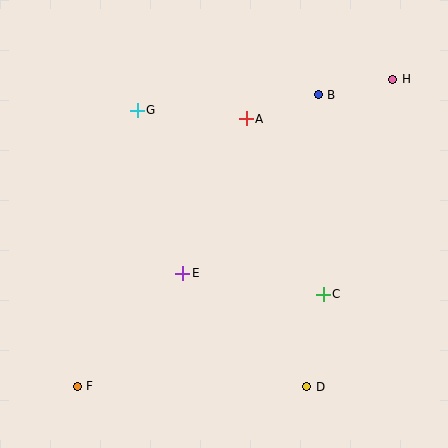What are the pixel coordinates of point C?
Point C is at (323, 294).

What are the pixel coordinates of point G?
Point G is at (137, 110).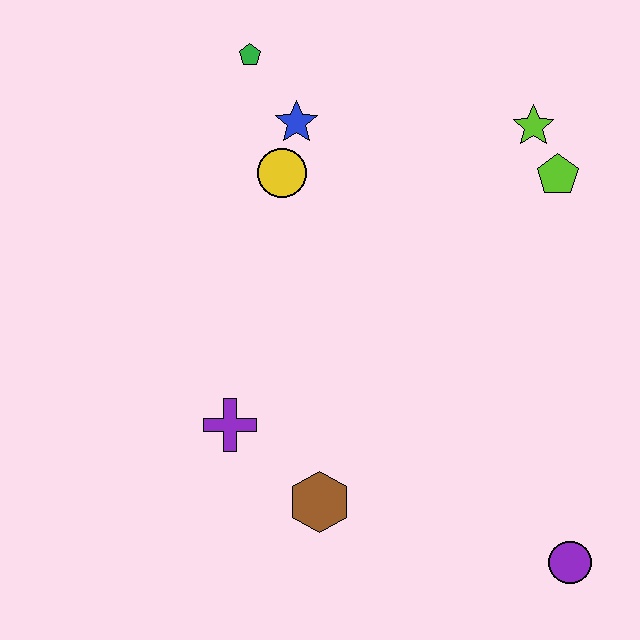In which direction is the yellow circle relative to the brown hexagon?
The yellow circle is above the brown hexagon.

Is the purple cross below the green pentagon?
Yes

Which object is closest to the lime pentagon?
The lime star is closest to the lime pentagon.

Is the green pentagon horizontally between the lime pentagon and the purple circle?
No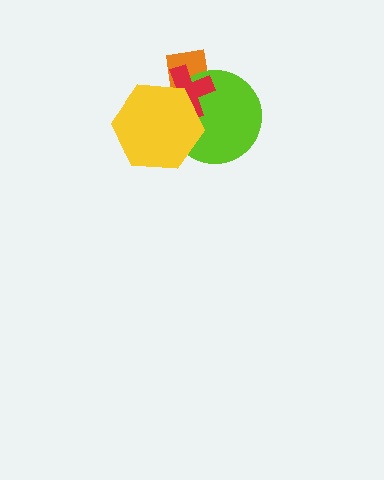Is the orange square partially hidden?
Yes, it is partially covered by another shape.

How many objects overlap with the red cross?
3 objects overlap with the red cross.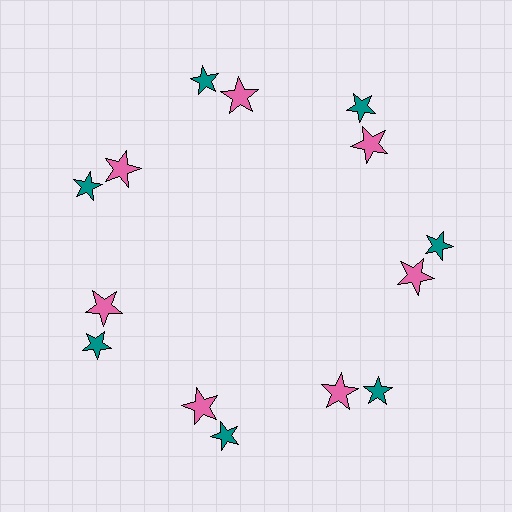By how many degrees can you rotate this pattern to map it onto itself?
The pattern maps onto itself every 51 degrees of rotation.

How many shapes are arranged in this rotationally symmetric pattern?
There are 14 shapes, arranged in 7 groups of 2.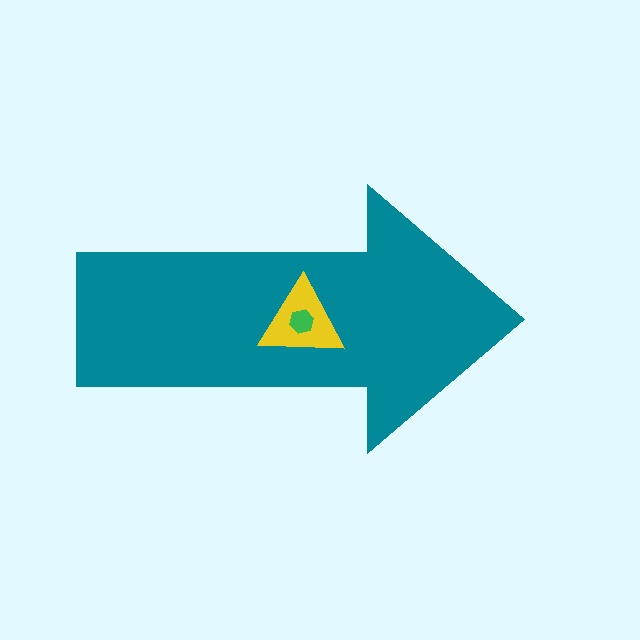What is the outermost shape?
The teal arrow.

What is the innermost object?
The green hexagon.